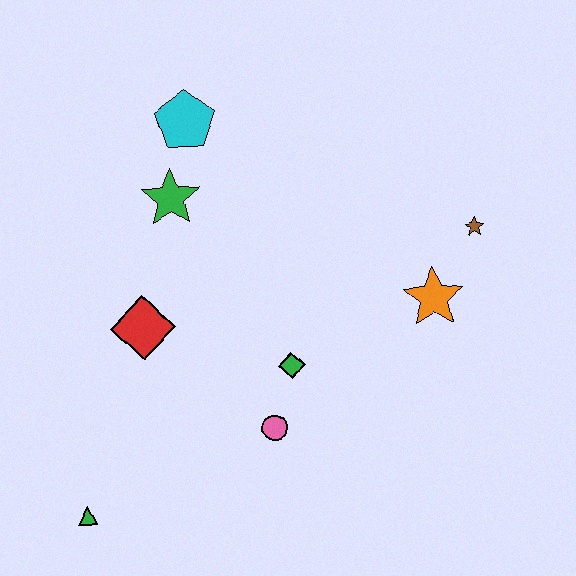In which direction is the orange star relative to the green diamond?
The orange star is to the right of the green diamond.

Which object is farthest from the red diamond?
The brown star is farthest from the red diamond.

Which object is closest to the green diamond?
The pink circle is closest to the green diamond.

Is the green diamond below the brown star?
Yes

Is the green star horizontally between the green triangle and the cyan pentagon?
Yes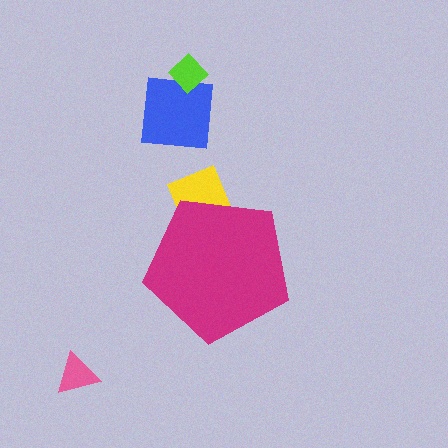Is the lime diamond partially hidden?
No, the lime diamond is fully visible.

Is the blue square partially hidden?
No, the blue square is fully visible.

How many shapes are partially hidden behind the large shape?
1 shape is partially hidden.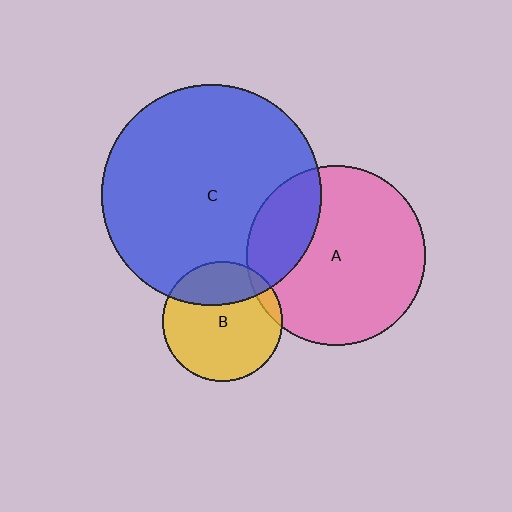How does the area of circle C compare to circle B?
Approximately 3.4 times.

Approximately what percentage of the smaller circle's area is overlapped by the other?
Approximately 10%.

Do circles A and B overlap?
Yes.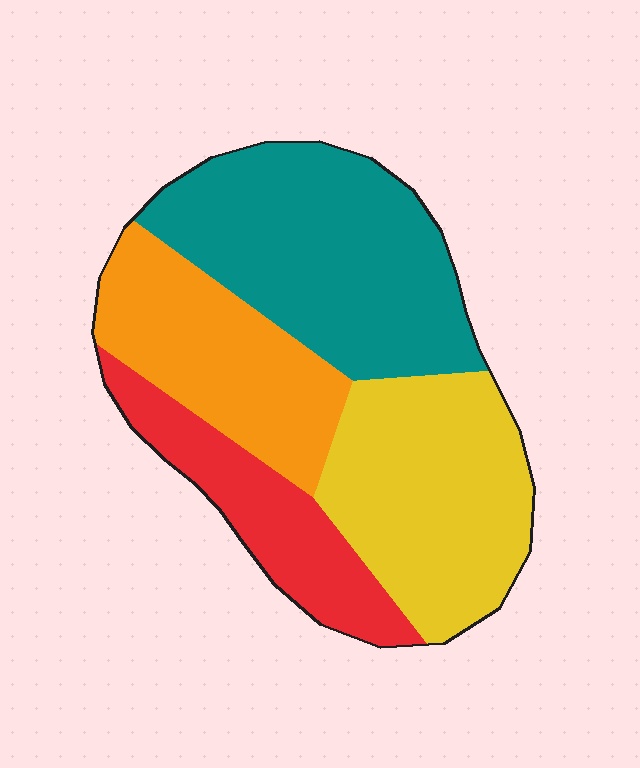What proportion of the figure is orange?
Orange takes up between a sixth and a third of the figure.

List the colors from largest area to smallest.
From largest to smallest: teal, yellow, orange, red.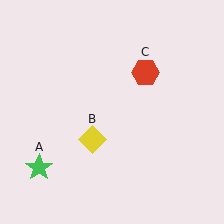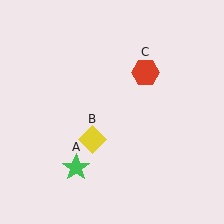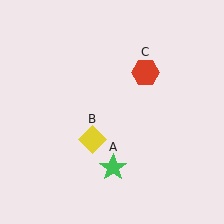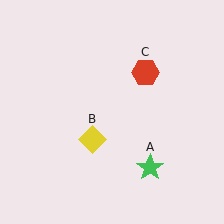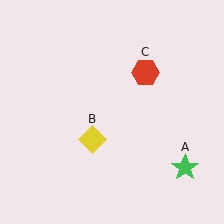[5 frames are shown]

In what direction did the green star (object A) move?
The green star (object A) moved right.